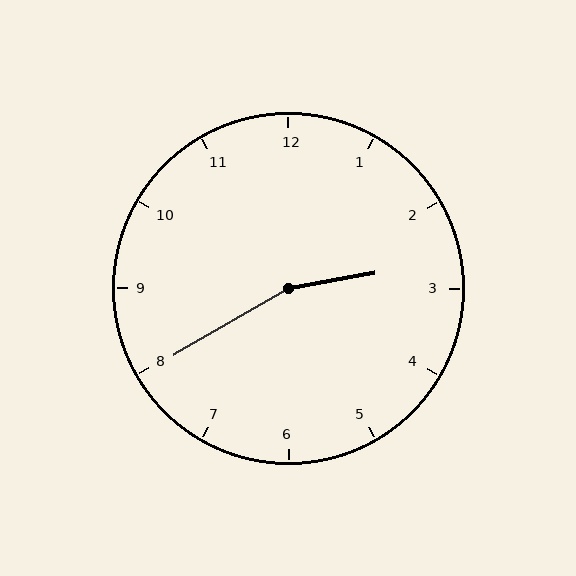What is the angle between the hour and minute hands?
Approximately 160 degrees.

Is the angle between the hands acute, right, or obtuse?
It is obtuse.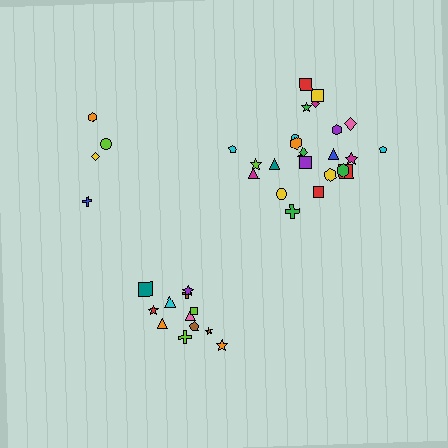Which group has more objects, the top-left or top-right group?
The top-right group.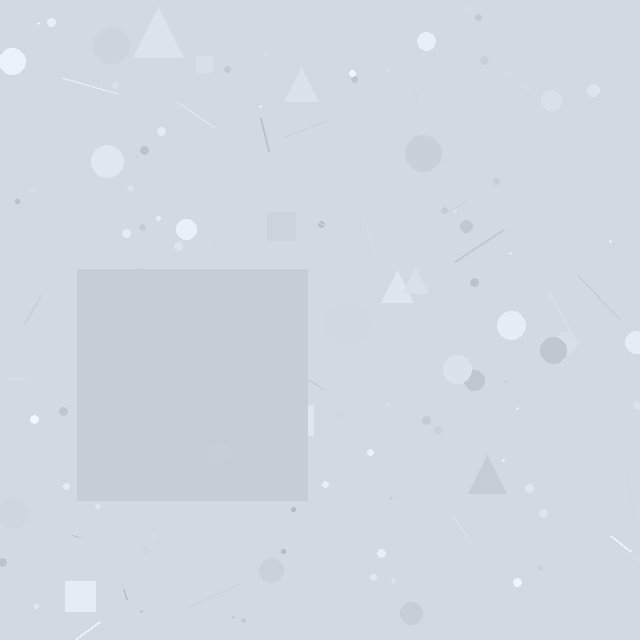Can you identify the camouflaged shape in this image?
The camouflaged shape is a square.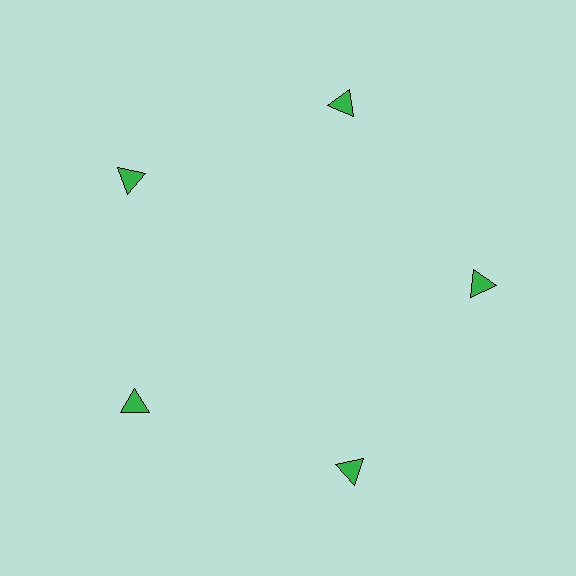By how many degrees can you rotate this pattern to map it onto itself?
The pattern maps onto itself every 72 degrees of rotation.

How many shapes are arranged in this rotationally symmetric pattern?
There are 5 shapes, arranged in 5 groups of 1.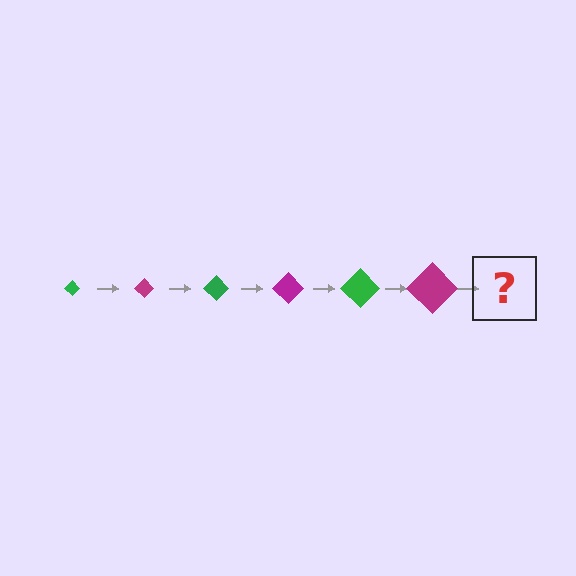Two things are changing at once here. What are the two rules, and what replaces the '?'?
The two rules are that the diamond grows larger each step and the color cycles through green and magenta. The '?' should be a green diamond, larger than the previous one.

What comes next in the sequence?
The next element should be a green diamond, larger than the previous one.